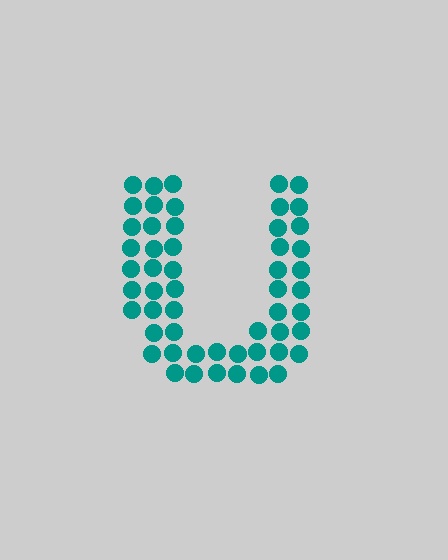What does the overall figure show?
The overall figure shows the letter U.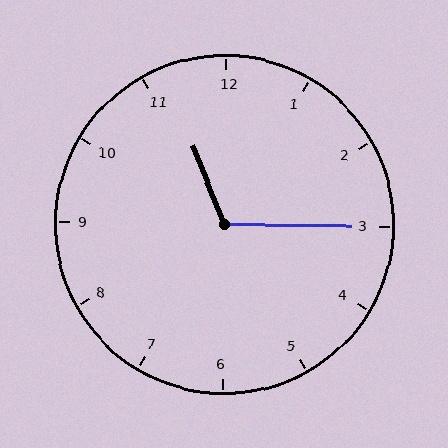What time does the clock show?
11:15.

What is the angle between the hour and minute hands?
Approximately 112 degrees.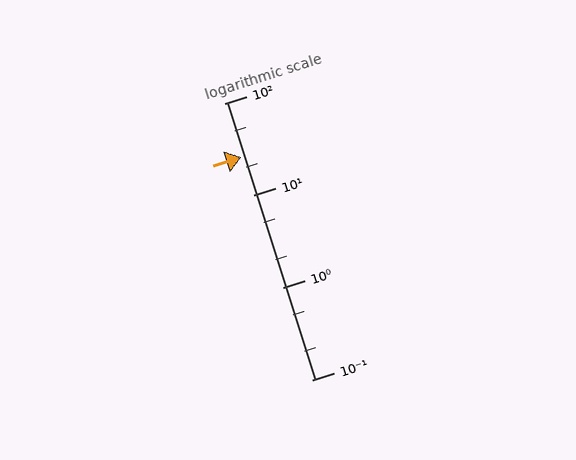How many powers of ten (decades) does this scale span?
The scale spans 3 decades, from 0.1 to 100.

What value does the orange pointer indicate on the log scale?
The pointer indicates approximately 26.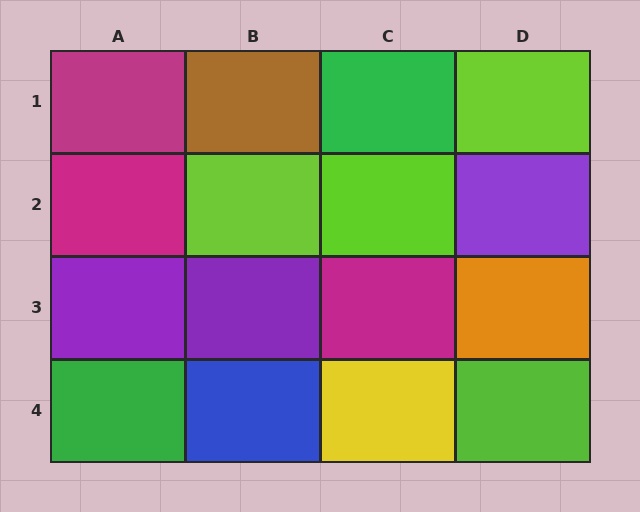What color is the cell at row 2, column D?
Purple.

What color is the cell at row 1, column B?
Brown.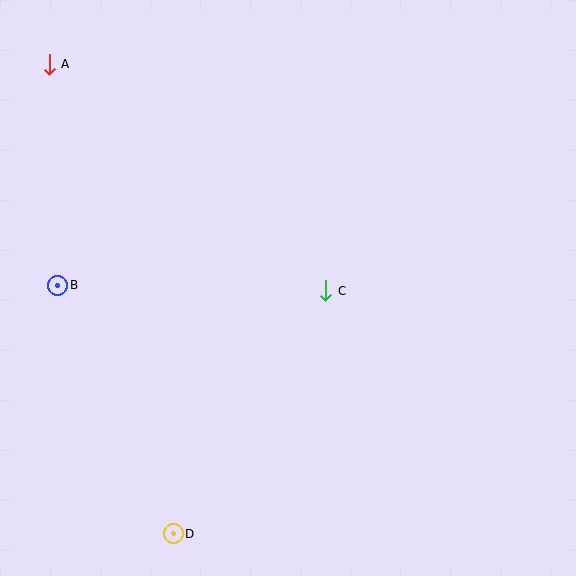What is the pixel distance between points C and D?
The distance between C and D is 287 pixels.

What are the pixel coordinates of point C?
Point C is at (326, 291).